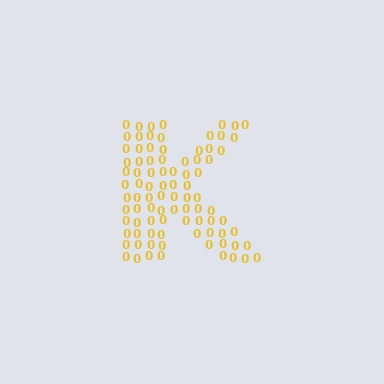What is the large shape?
The large shape is the letter K.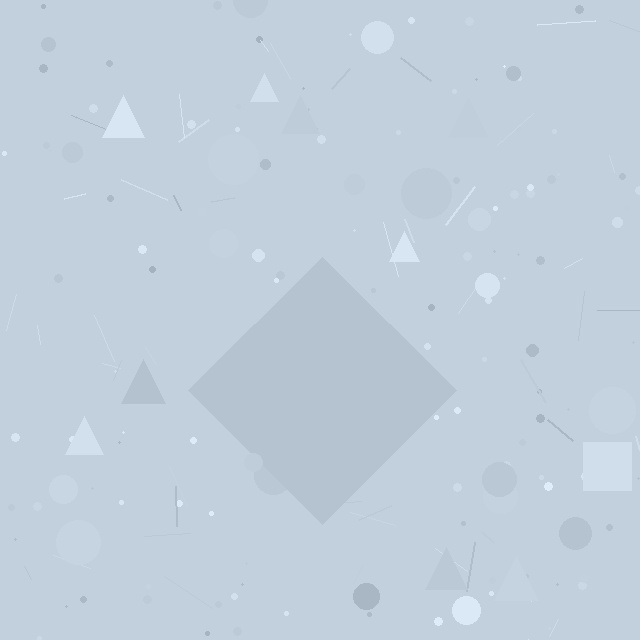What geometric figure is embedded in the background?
A diamond is embedded in the background.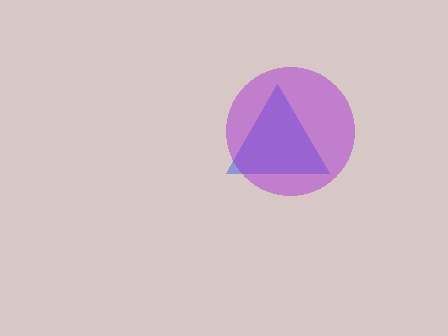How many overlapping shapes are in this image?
There are 2 overlapping shapes in the image.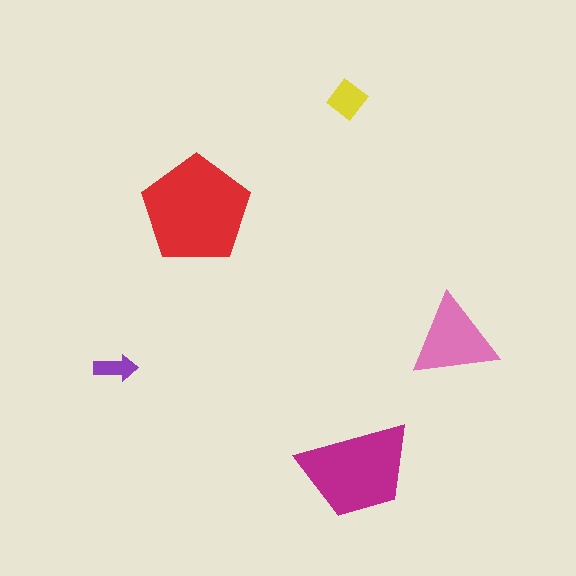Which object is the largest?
The red pentagon.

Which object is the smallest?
The purple arrow.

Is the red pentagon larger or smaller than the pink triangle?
Larger.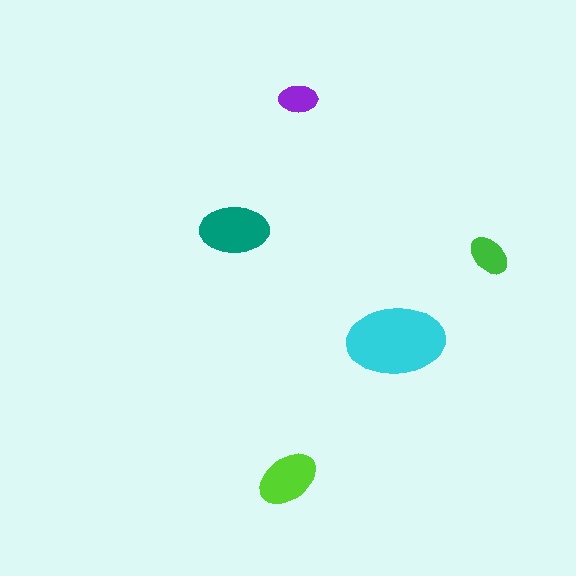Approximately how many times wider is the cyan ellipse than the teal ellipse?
About 1.5 times wider.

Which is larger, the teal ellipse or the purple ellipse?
The teal one.